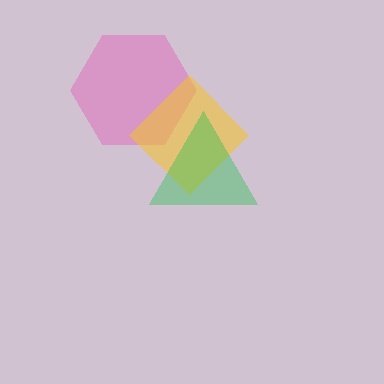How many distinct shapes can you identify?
There are 3 distinct shapes: a pink hexagon, a yellow diamond, a green triangle.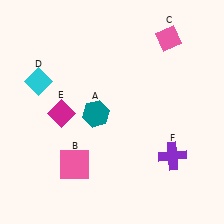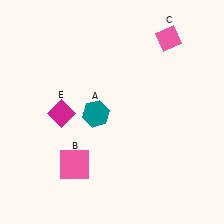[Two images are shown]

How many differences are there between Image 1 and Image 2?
There are 2 differences between the two images.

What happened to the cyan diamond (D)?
The cyan diamond (D) was removed in Image 2. It was in the top-left area of Image 1.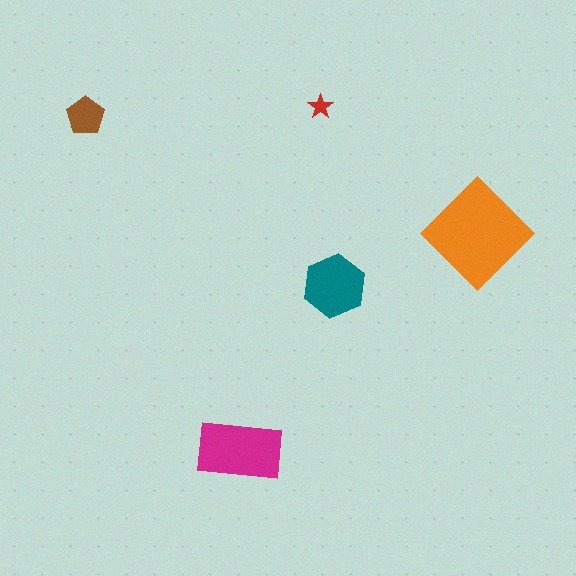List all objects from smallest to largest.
The red star, the brown pentagon, the teal hexagon, the magenta rectangle, the orange diamond.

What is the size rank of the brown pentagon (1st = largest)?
4th.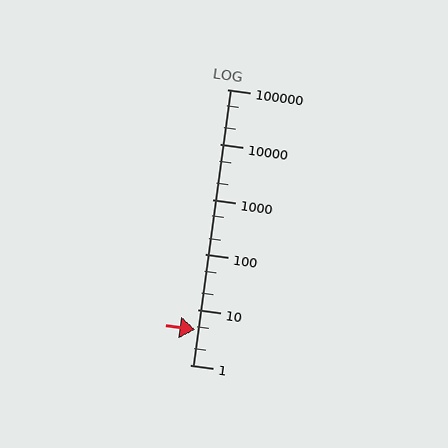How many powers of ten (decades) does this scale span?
The scale spans 5 decades, from 1 to 100000.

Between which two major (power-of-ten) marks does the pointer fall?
The pointer is between 1 and 10.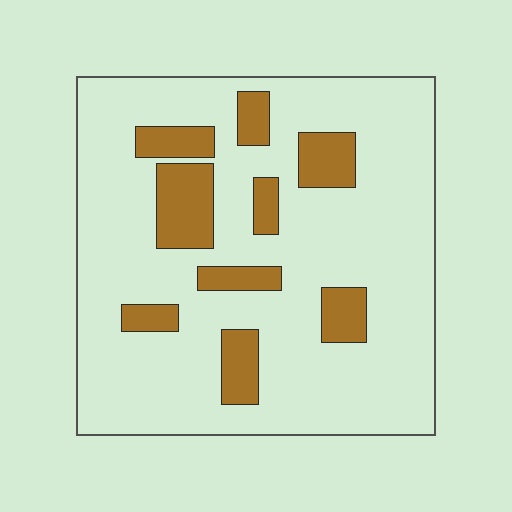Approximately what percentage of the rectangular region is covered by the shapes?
Approximately 20%.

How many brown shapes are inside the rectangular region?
9.